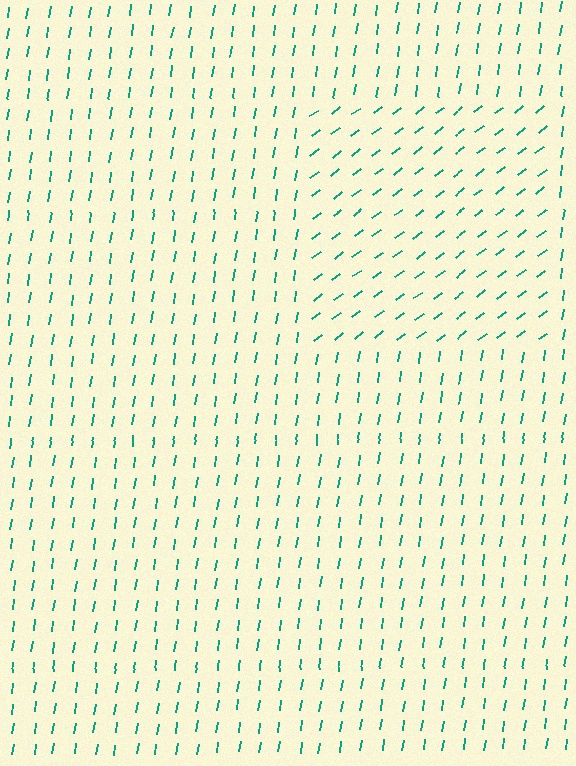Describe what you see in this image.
The image is filled with small teal line segments. A rectangle region in the image has lines oriented differently from the surrounding lines, creating a visible texture boundary.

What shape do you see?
I see a rectangle.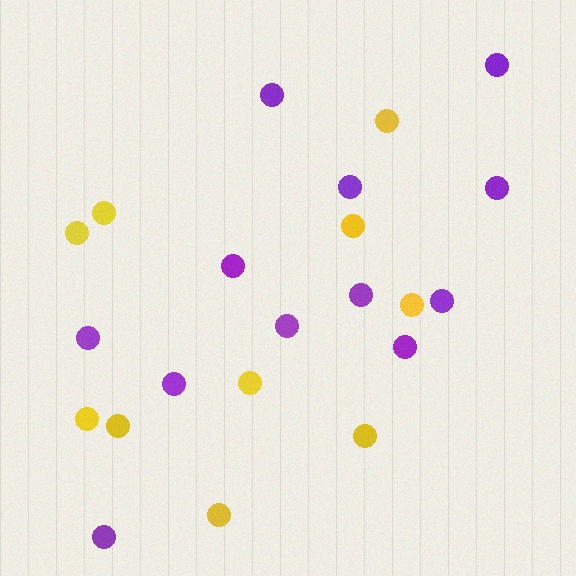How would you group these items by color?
There are 2 groups: one group of yellow circles (10) and one group of purple circles (12).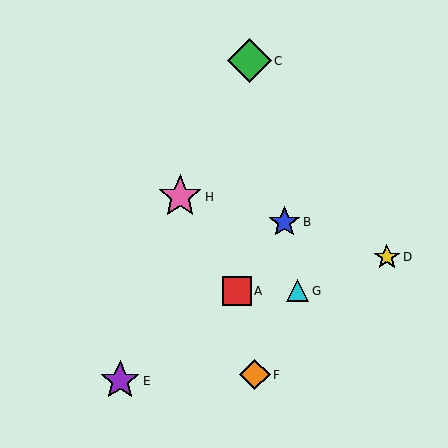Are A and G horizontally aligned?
Yes, both are at y≈291.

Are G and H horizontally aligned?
No, G is at y≈291 and H is at y≈197.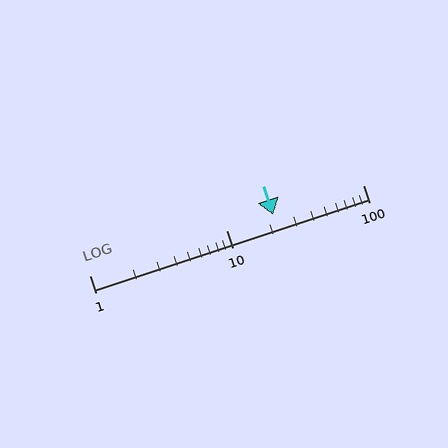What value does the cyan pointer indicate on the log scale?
The pointer indicates approximately 22.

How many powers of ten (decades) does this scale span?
The scale spans 2 decades, from 1 to 100.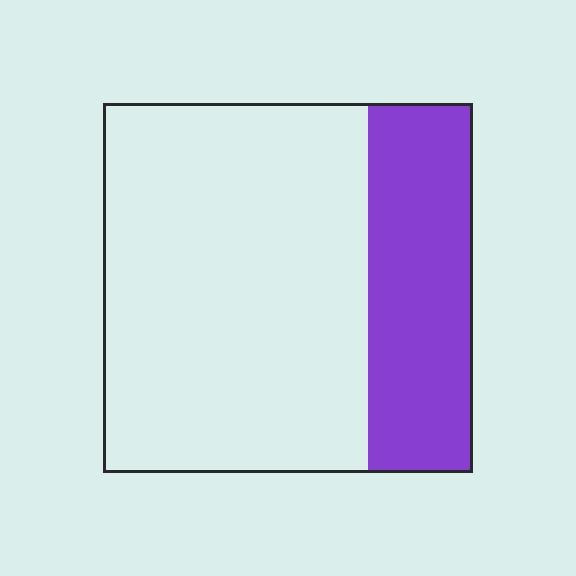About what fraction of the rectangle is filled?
About one quarter (1/4).